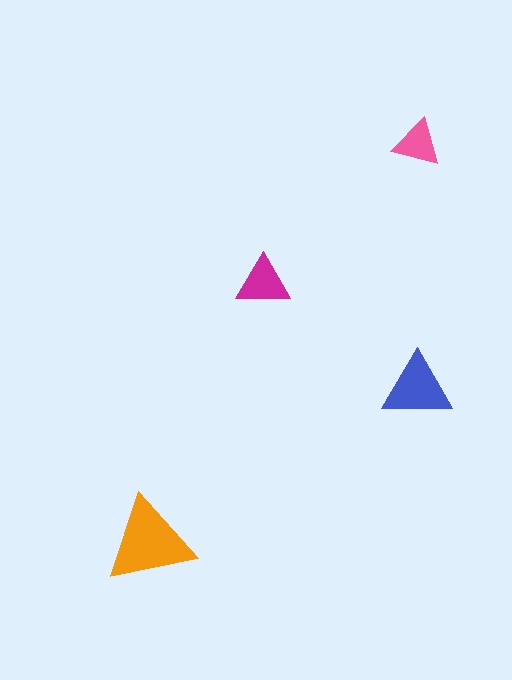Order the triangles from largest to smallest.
the orange one, the blue one, the magenta one, the pink one.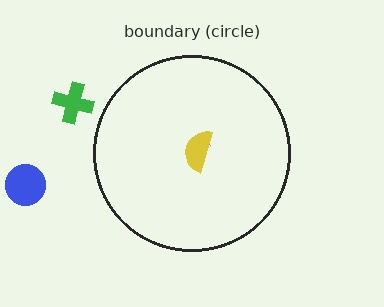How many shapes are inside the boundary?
2 inside, 2 outside.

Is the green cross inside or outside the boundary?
Outside.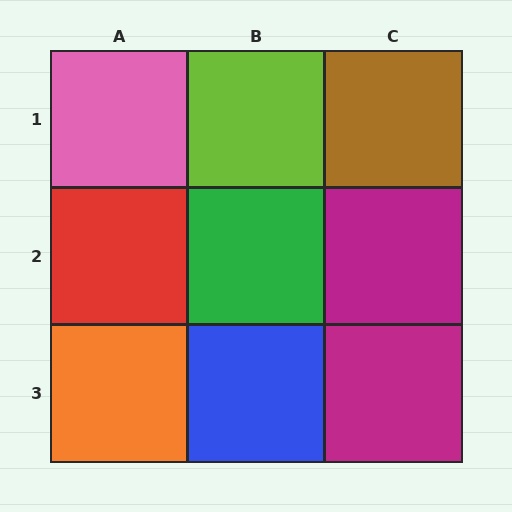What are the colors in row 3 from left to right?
Orange, blue, magenta.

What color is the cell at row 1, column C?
Brown.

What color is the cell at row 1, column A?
Pink.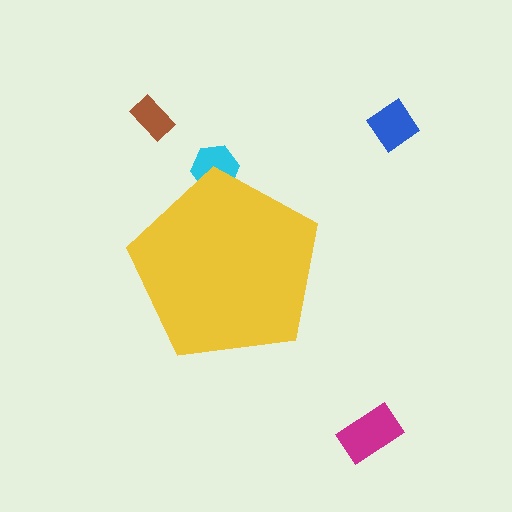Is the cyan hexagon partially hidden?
Yes, the cyan hexagon is partially hidden behind the yellow pentagon.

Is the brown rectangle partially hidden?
No, the brown rectangle is fully visible.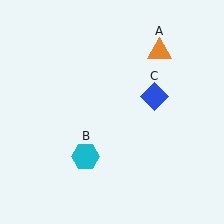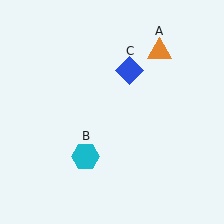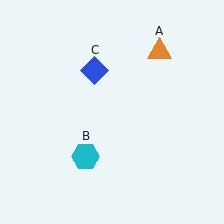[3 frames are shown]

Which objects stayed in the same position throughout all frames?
Orange triangle (object A) and cyan hexagon (object B) remained stationary.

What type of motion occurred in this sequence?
The blue diamond (object C) rotated counterclockwise around the center of the scene.